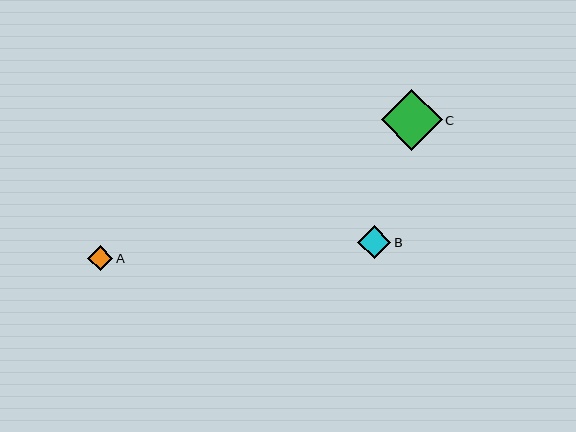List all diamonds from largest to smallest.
From largest to smallest: C, B, A.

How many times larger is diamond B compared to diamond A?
Diamond B is approximately 1.3 times the size of diamond A.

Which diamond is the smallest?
Diamond A is the smallest with a size of approximately 25 pixels.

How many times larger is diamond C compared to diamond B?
Diamond C is approximately 1.8 times the size of diamond B.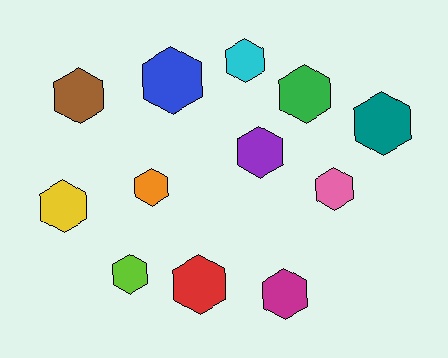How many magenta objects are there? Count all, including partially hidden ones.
There is 1 magenta object.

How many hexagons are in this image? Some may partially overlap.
There are 12 hexagons.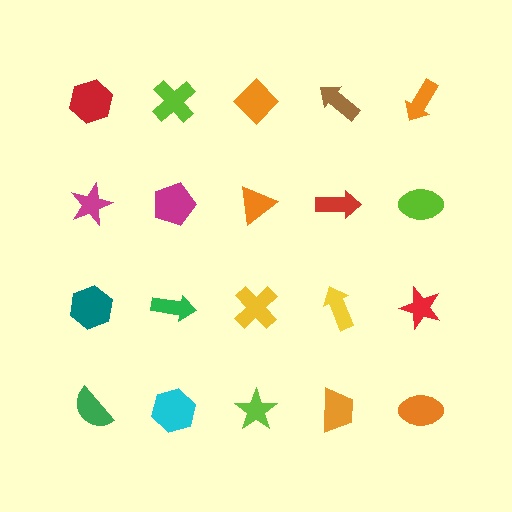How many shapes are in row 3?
5 shapes.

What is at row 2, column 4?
A red arrow.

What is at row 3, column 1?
A teal hexagon.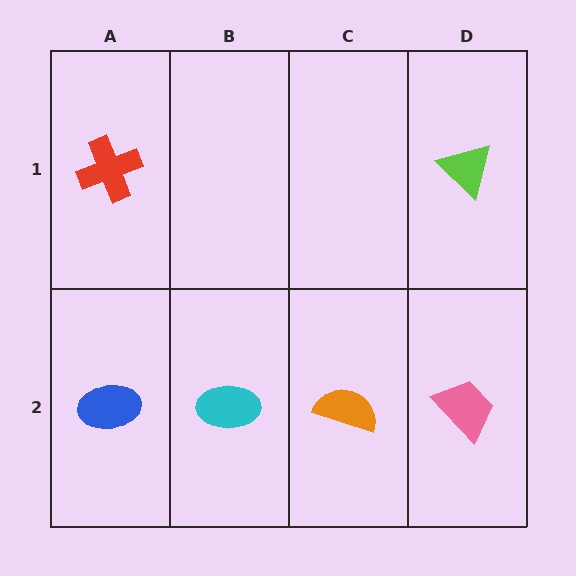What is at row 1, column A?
A red cross.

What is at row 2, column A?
A blue ellipse.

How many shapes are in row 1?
2 shapes.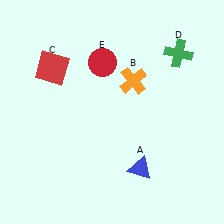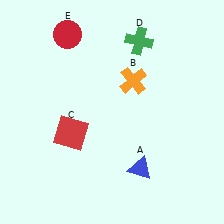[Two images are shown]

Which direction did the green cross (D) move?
The green cross (D) moved left.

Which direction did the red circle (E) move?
The red circle (E) moved left.